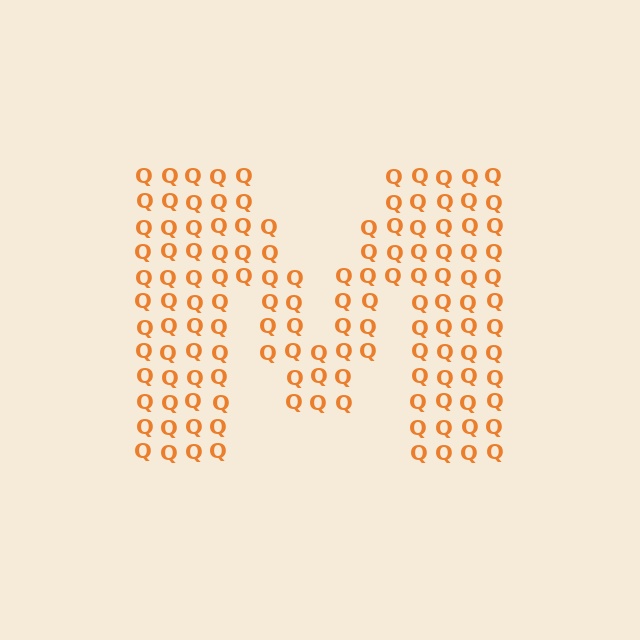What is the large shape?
The large shape is the letter M.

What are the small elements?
The small elements are letter Q's.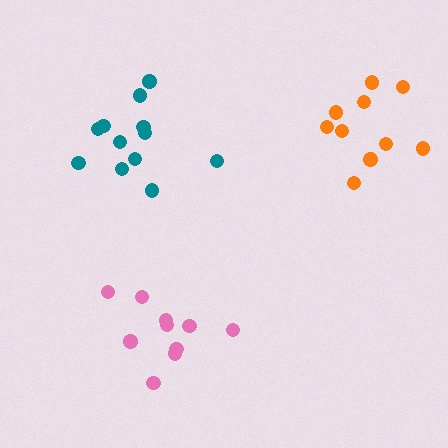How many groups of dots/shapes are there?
There are 3 groups.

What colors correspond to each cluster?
The clusters are colored: teal, orange, pink.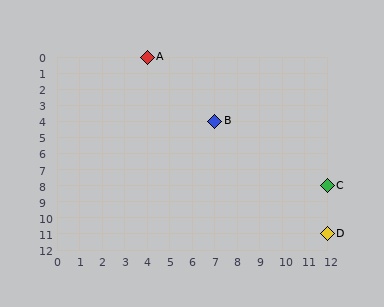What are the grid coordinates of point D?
Point D is at grid coordinates (12, 11).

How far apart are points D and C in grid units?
Points D and C are 3 rows apart.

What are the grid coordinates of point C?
Point C is at grid coordinates (12, 8).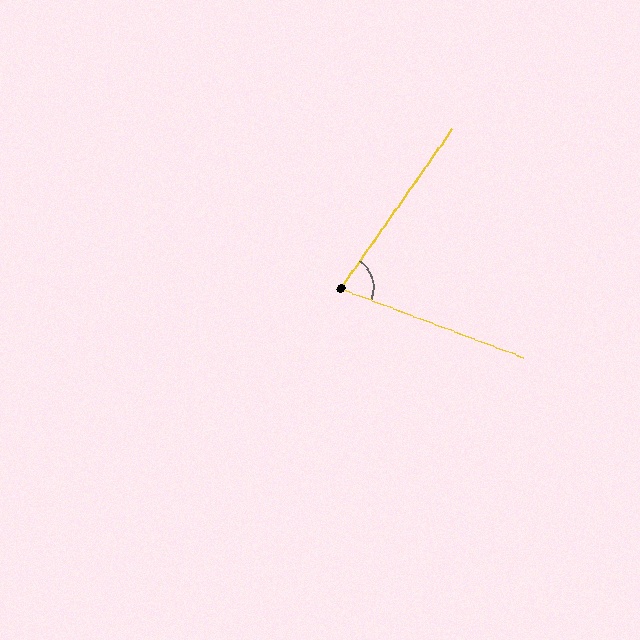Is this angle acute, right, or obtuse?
It is acute.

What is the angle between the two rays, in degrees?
Approximately 76 degrees.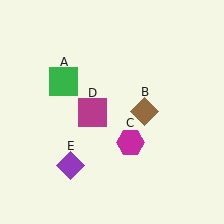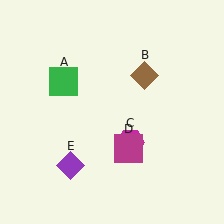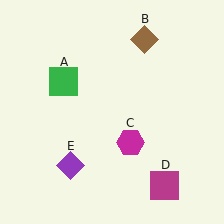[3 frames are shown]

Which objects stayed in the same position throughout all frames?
Green square (object A) and magenta hexagon (object C) and purple diamond (object E) remained stationary.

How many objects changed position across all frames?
2 objects changed position: brown diamond (object B), magenta square (object D).